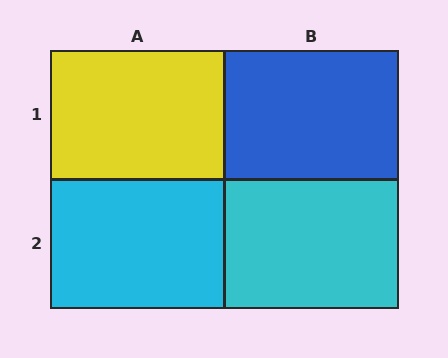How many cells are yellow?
1 cell is yellow.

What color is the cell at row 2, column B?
Cyan.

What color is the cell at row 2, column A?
Cyan.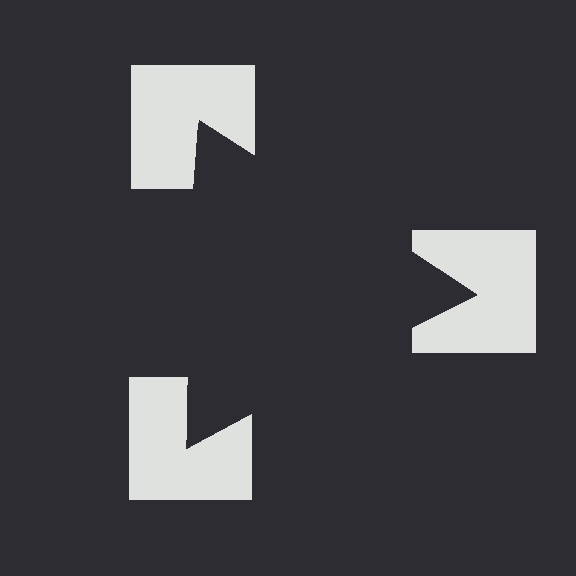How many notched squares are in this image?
There are 3 — one at each vertex of the illusory triangle.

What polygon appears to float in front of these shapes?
An illusory triangle — its edges are inferred from the aligned wedge cuts in the notched squares, not physically drawn.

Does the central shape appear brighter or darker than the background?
It typically appears slightly darker than the background, even though no actual brightness change is drawn.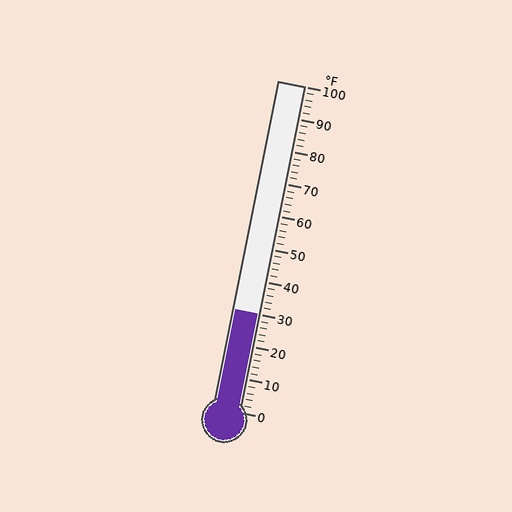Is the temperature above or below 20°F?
The temperature is above 20°F.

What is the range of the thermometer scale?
The thermometer scale ranges from 0°F to 100°F.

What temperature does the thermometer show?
The thermometer shows approximately 30°F.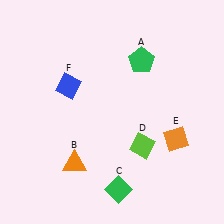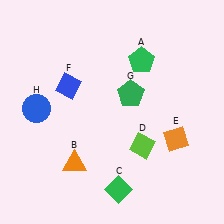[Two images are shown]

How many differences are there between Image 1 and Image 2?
There are 2 differences between the two images.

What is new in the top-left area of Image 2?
A blue circle (H) was added in the top-left area of Image 2.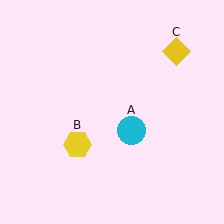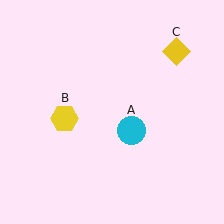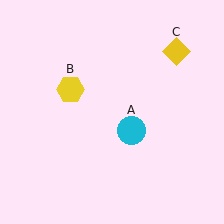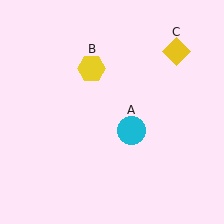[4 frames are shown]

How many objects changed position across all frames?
1 object changed position: yellow hexagon (object B).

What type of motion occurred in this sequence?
The yellow hexagon (object B) rotated clockwise around the center of the scene.